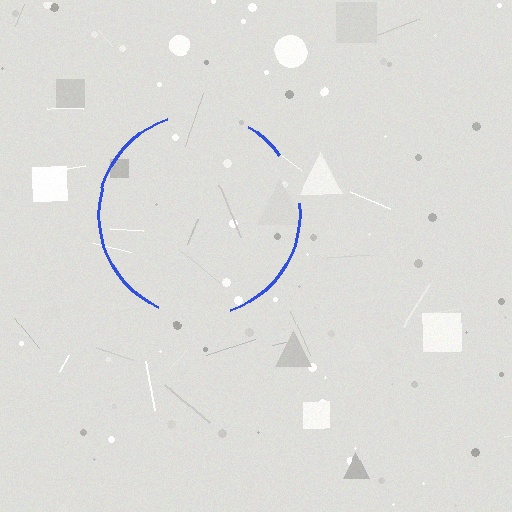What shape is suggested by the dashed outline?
The dashed outline suggests a circle.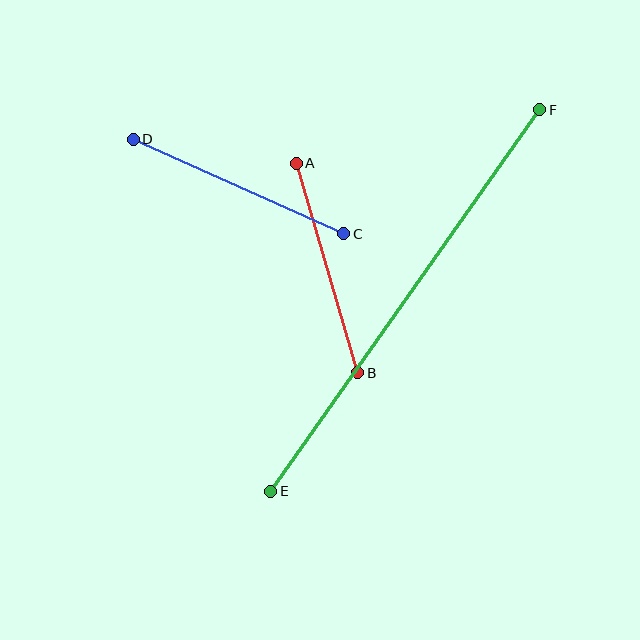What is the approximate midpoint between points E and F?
The midpoint is at approximately (405, 300) pixels.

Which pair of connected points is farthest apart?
Points E and F are farthest apart.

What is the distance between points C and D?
The distance is approximately 231 pixels.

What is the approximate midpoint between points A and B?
The midpoint is at approximately (327, 268) pixels.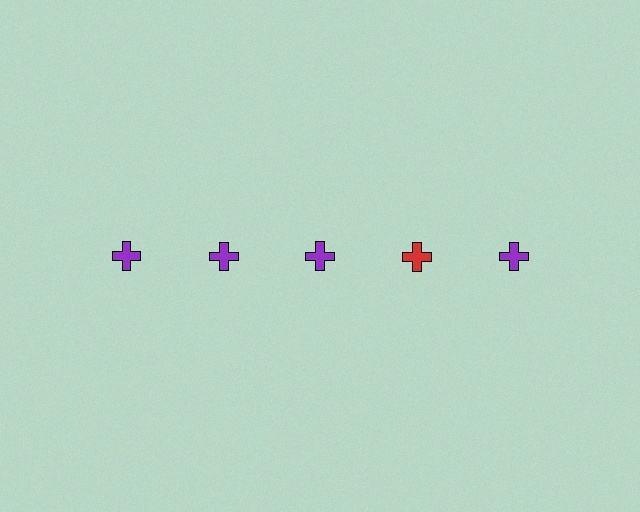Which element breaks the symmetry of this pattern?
The red cross in the top row, second from right column breaks the symmetry. All other shapes are purple crosses.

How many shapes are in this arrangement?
There are 5 shapes arranged in a grid pattern.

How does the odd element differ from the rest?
It has a different color: red instead of purple.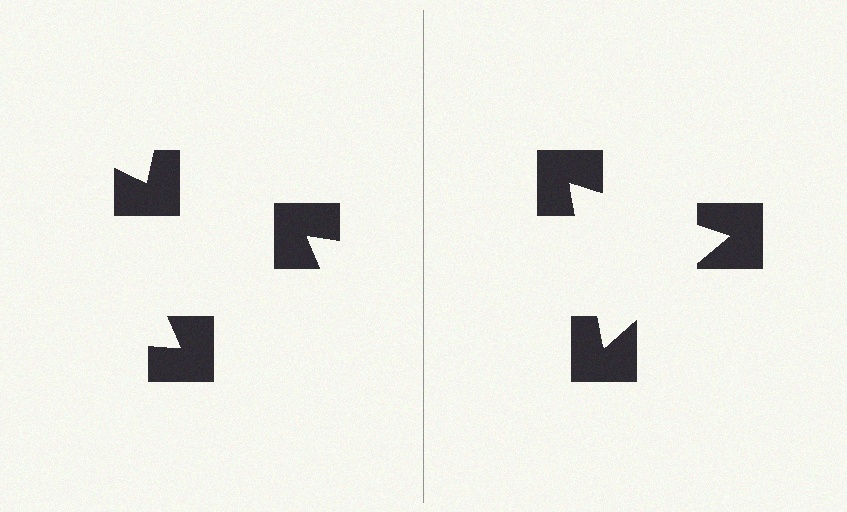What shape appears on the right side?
An illusory triangle.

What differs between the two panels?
The notched squares are positioned identically on both sides; only the wedge orientations differ. On the right they align to a triangle; on the left they are misaligned.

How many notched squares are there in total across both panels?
6 — 3 on each side.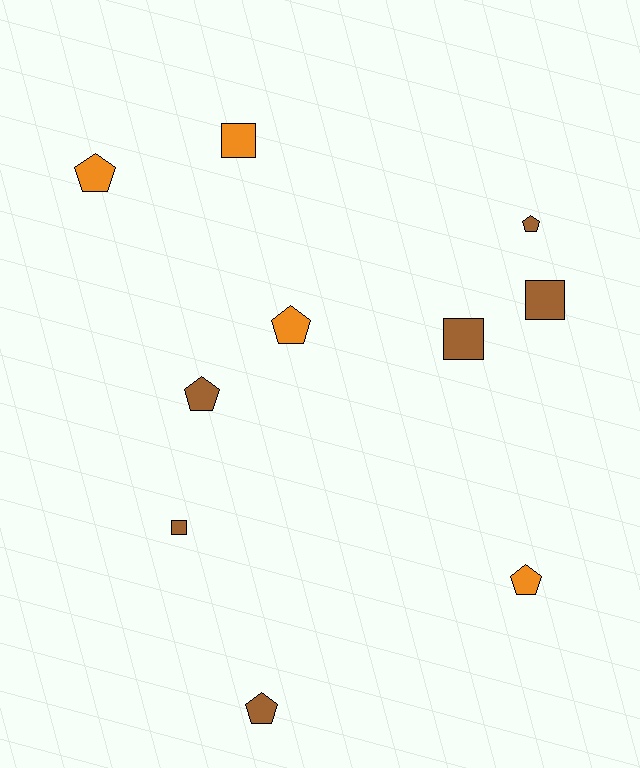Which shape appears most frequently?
Pentagon, with 6 objects.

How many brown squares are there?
There are 3 brown squares.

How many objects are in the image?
There are 10 objects.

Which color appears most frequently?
Brown, with 6 objects.